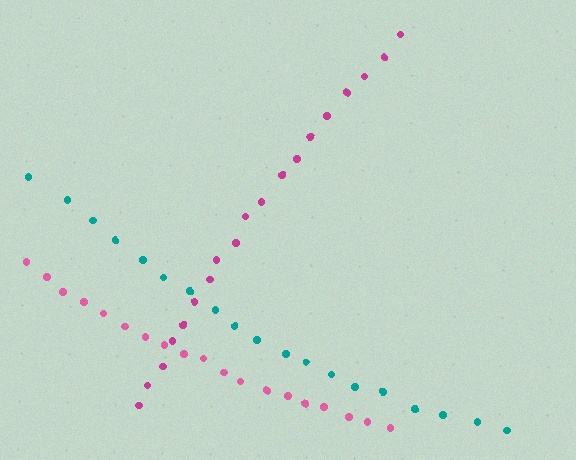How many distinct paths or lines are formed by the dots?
There are 3 distinct paths.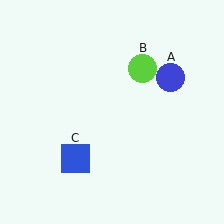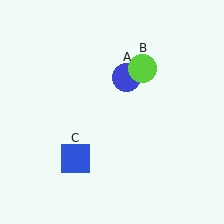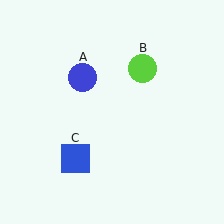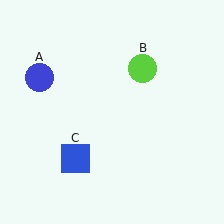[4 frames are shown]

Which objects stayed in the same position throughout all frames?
Lime circle (object B) and blue square (object C) remained stationary.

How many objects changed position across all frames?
1 object changed position: blue circle (object A).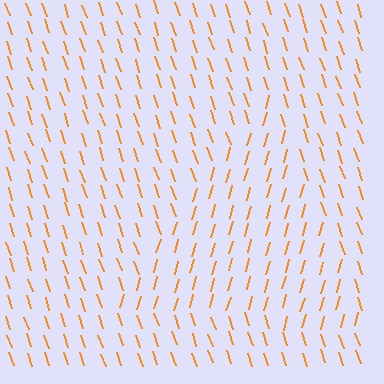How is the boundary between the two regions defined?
The boundary is defined purely by a change in line orientation (approximately 34 degrees difference). All lines are the same color and thickness.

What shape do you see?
I see a triangle.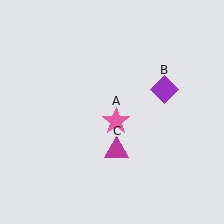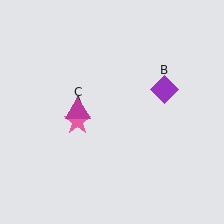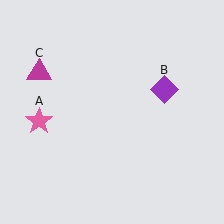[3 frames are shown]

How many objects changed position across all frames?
2 objects changed position: pink star (object A), magenta triangle (object C).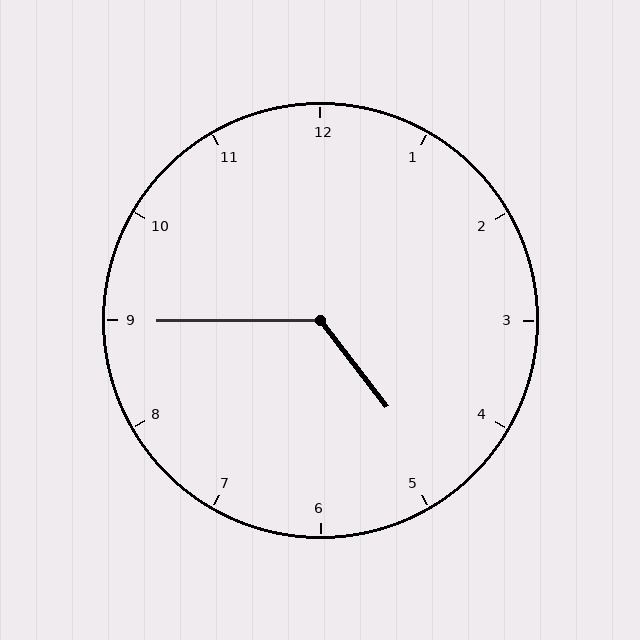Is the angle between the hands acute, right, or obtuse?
It is obtuse.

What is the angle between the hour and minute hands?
Approximately 128 degrees.